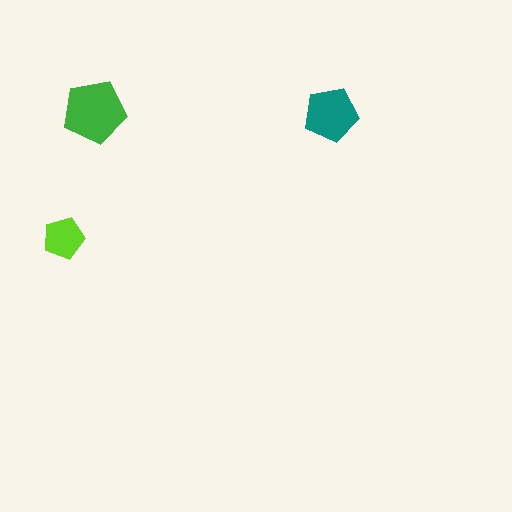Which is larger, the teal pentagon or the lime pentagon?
The teal one.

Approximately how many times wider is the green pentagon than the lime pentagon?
About 1.5 times wider.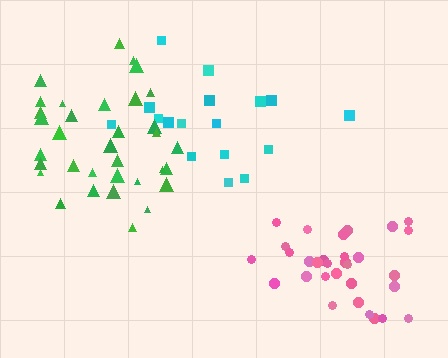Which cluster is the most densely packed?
Pink.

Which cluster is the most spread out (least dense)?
Cyan.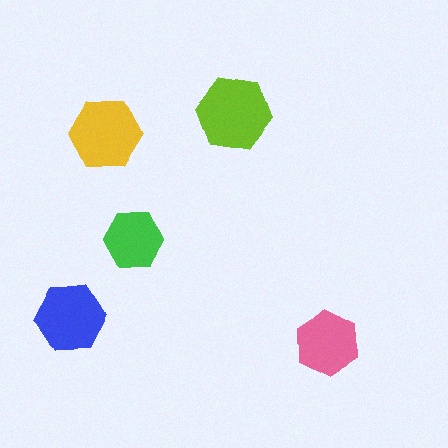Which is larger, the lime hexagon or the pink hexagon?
The lime one.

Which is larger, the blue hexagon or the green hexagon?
The blue one.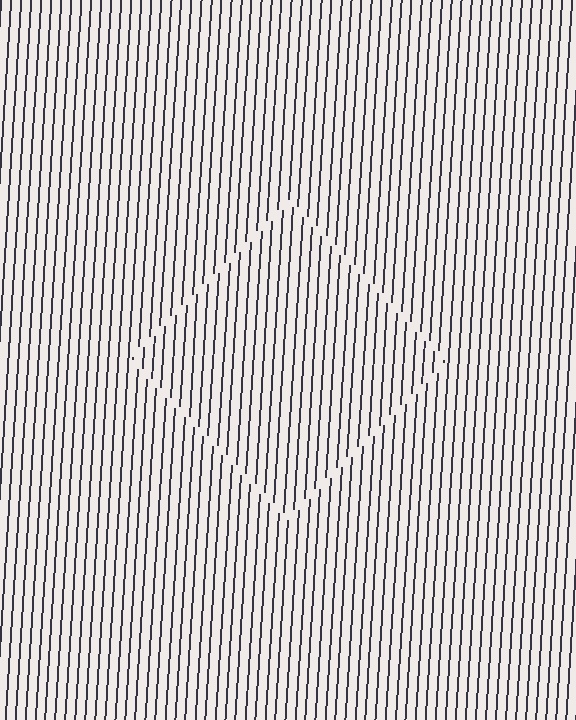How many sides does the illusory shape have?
4 sides — the line-ends trace a square.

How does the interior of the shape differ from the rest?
The interior of the shape contains the same grating, shifted by half a period — the contour is defined by the phase discontinuity where line-ends from the inner and outer gratings abut.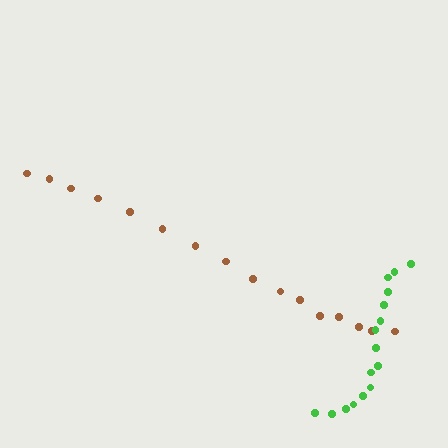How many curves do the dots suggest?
There are 2 distinct paths.